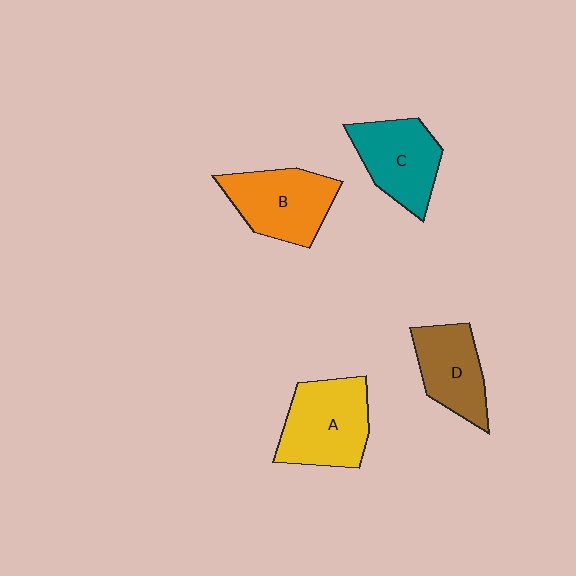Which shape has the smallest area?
Shape D (brown).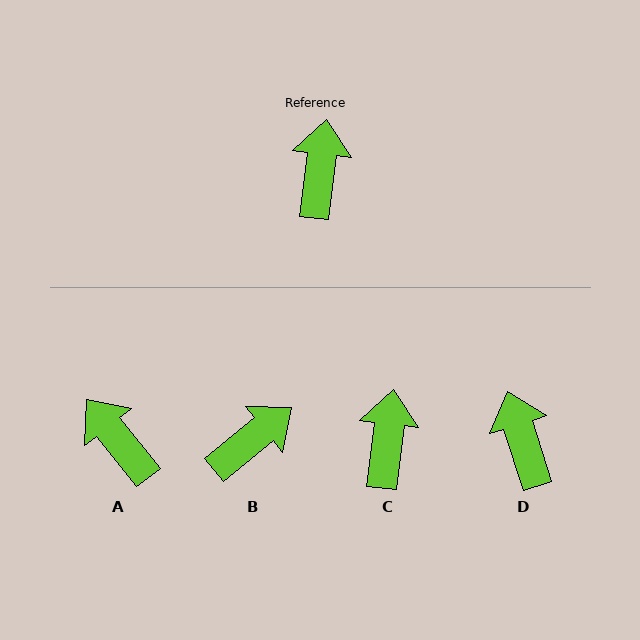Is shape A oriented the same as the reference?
No, it is off by about 46 degrees.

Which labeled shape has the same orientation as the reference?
C.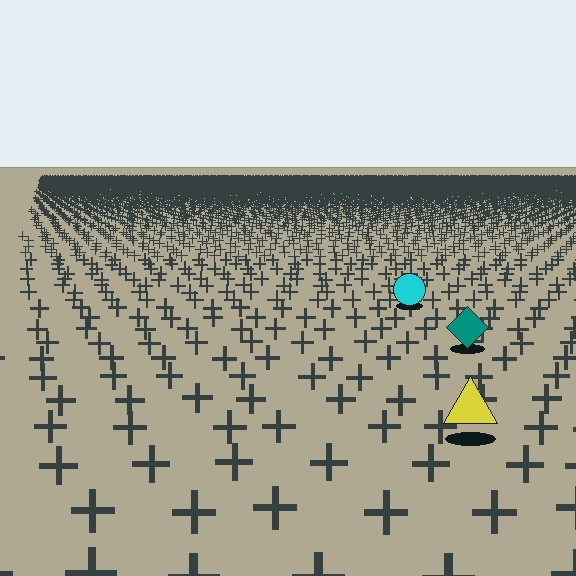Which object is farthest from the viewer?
The cyan circle is farthest from the viewer. It appears smaller and the ground texture around it is denser.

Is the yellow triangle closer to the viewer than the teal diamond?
Yes. The yellow triangle is closer — you can tell from the texture gradient: the ground texture is coarser near it.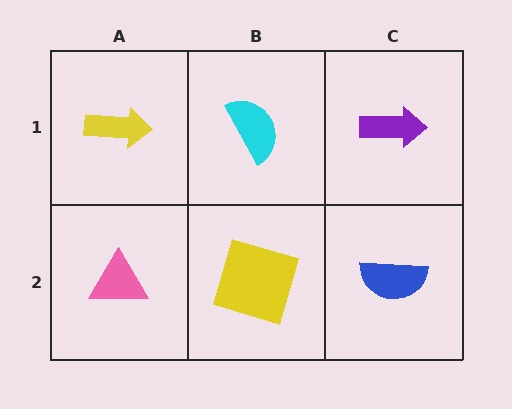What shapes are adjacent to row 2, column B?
A cyan semicircle (row 1, column B), a pink triangle (row 2, column A), a blue semicircle (row 2, column C).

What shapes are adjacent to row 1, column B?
A yellow square (row 2, column B), a yellow arrow (row 1, column A), a purple arrow (row 1, column C).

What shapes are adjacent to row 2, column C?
A purple arrow (row 1, column C), a yellow square (row 2, column B).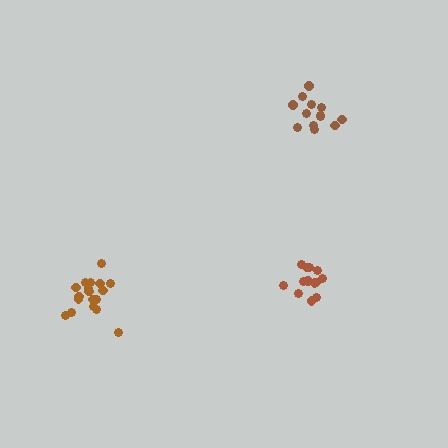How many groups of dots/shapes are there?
There are 3 groups.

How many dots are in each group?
Group 1: 18 dots, Group 2: 13 dots, Group 3: 13 dots (44 total).